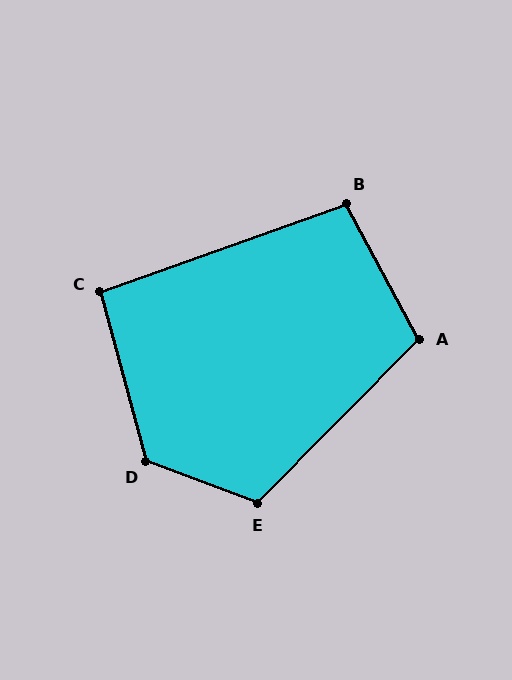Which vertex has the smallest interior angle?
C, at approximately 94 degrees.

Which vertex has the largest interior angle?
D, at approximately 126 degrees.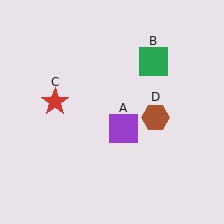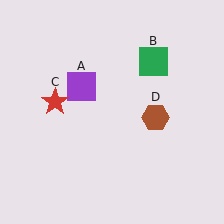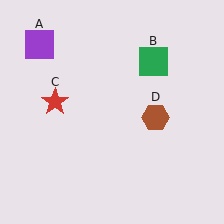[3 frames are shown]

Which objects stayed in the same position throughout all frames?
Green square (object B) and red star (object C) and brown hexagon (object D) remained stationary.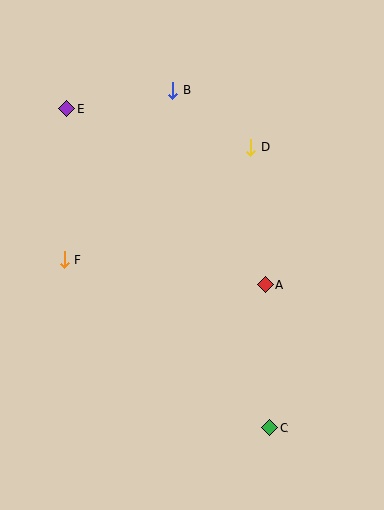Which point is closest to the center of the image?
Point A at (265, 285) is closest to the center.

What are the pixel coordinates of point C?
Point C is at (270, 428).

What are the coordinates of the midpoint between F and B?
The midpoint between F and B is at (119, 175).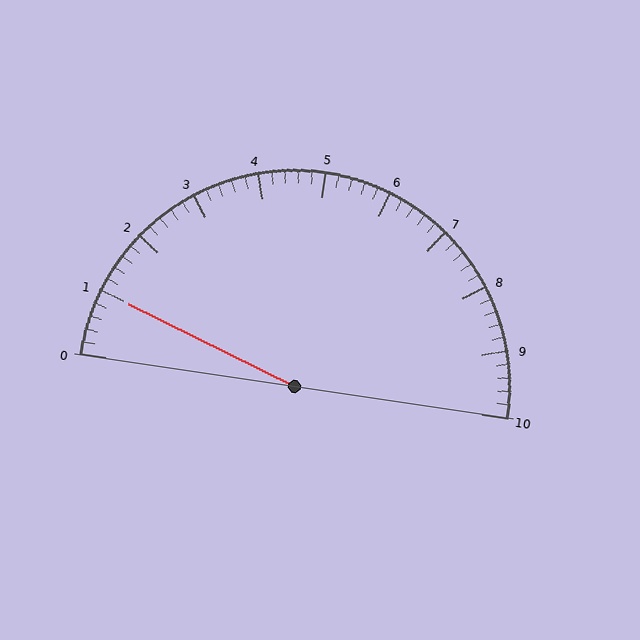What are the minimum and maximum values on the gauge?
The gauge ranges from 0 to 10.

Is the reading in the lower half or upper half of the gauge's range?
The reading is in the lower half of the range (0 to 10).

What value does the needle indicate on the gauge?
The needle indicates approximately 1.0.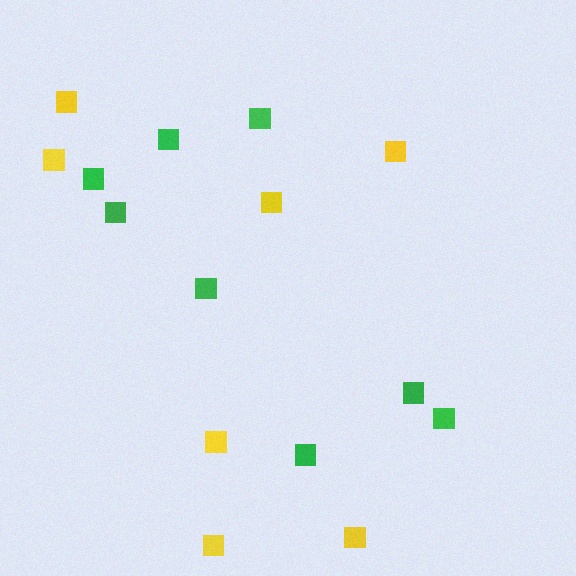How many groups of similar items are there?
There are 2 groups: one group of yellow squares (7) and one group of green squares (8).